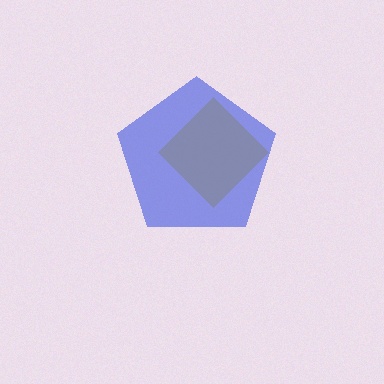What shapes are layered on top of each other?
The layered shapes are: a yellow diamond, a blue pentagon.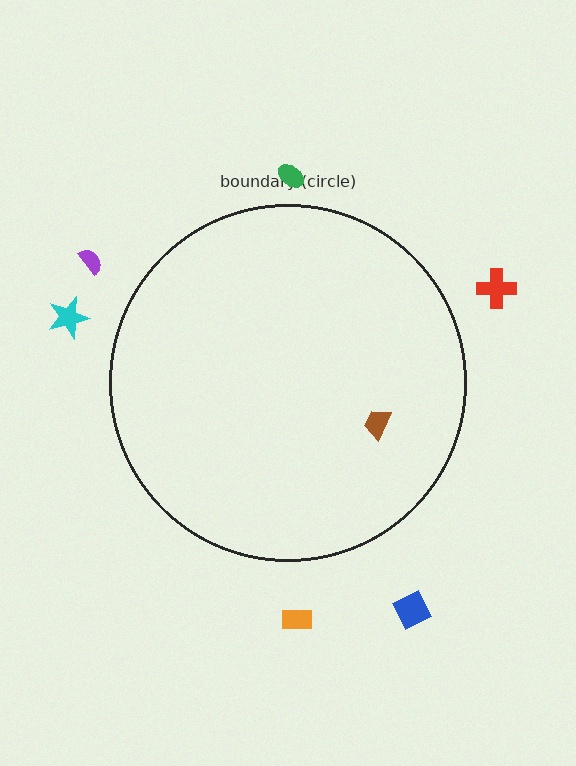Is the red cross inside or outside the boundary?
Outside.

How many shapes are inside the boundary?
1 inside, 6 outside.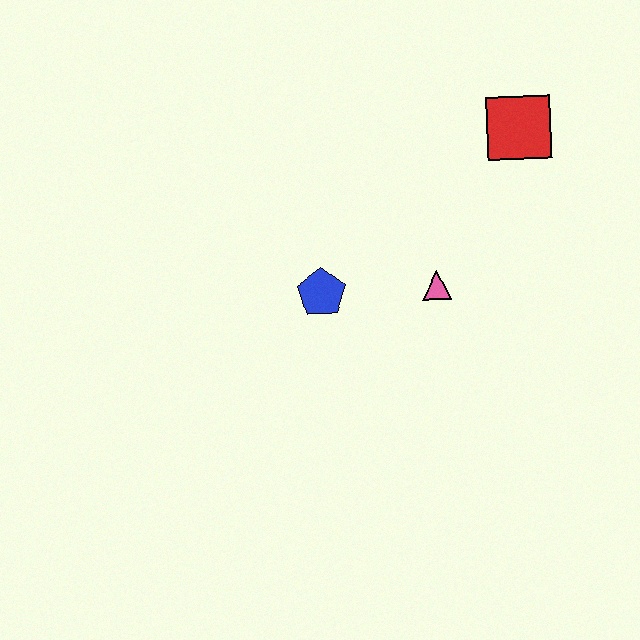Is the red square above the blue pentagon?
Yes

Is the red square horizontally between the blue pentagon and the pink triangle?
No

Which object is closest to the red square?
The pink triangle is closest to the red square.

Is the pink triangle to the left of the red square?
Yes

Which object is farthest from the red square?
The blue pentagon is farthest from the red square.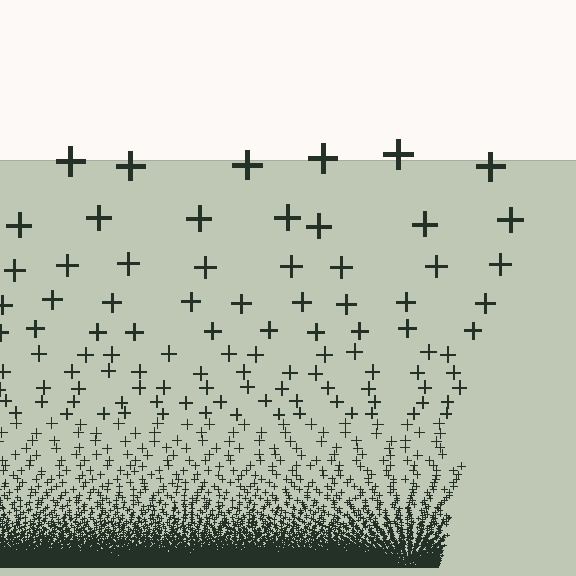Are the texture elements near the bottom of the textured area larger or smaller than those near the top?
Smaller. The gradient is inverted — elements near the bottom are smaller and denser.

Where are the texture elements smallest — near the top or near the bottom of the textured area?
Near the bottom.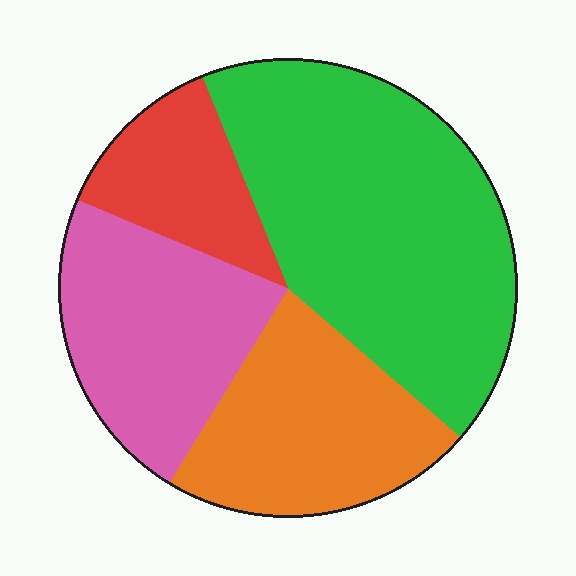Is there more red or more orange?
Orange.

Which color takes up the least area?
Red, at roughly 15%.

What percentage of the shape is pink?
Pink covers 23% of the shape.